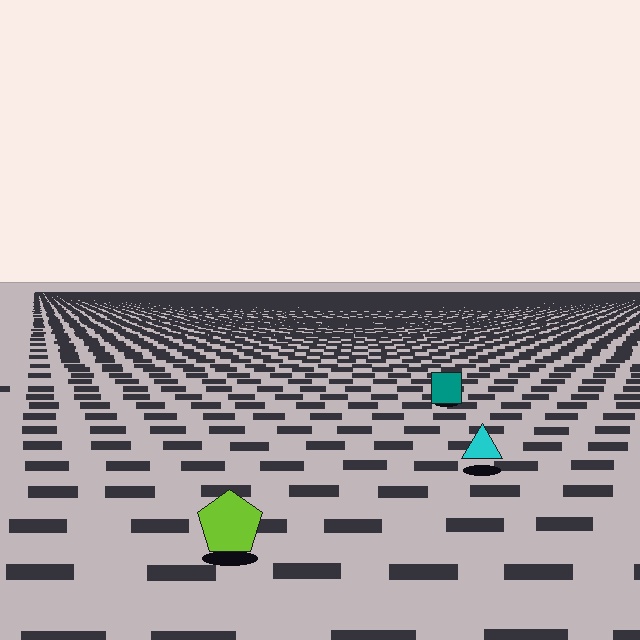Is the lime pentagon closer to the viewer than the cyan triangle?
Yes. The lime pentagon is closer — you can tell from the texture gradient: the ground texture is coarser near it.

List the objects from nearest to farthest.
From nearest to farthest: the lime pentagon, the cyan triangle, the teal square.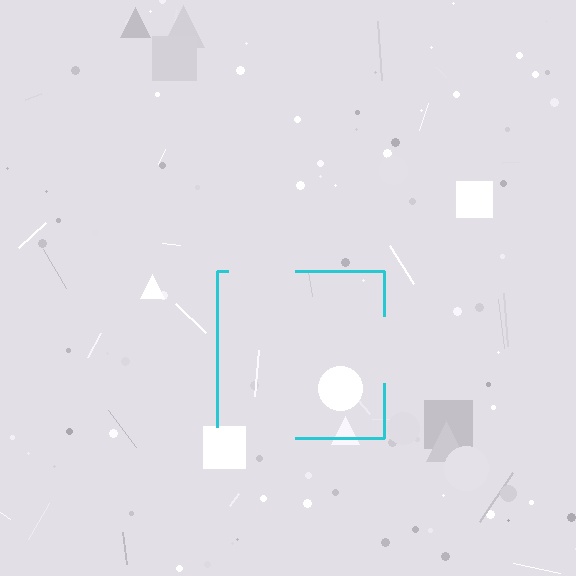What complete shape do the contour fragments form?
The contour fragments form a square.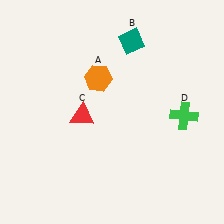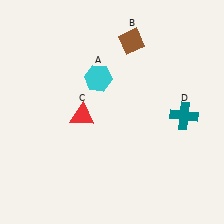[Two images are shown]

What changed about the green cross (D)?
In Image 1, D is green. In Image 2, it changed to teal.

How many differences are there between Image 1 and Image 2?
There are 3 differences between the two images.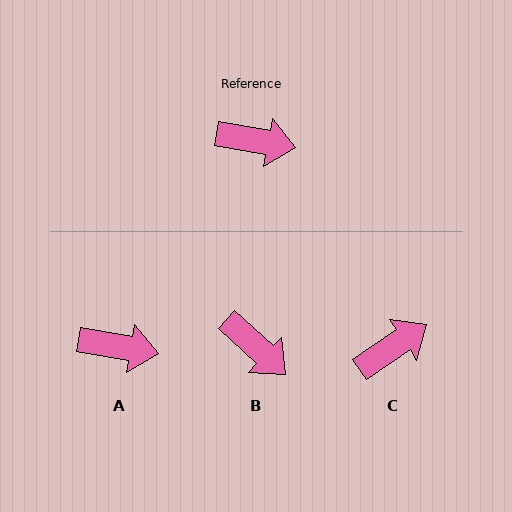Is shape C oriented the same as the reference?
No, it is off by about 44 degrees.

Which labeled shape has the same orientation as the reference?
A.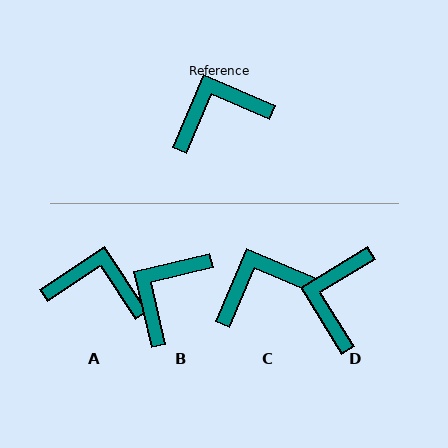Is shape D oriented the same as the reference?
No, it is off by about 55 degrees.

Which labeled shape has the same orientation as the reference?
C.